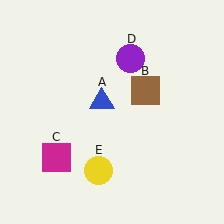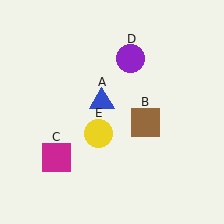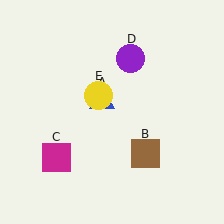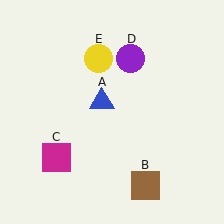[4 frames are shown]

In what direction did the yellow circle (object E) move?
The yellow circle (object E) moved up.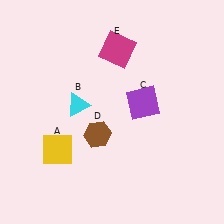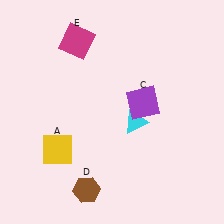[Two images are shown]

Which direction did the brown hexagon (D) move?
The brown hexagon (D) moved down.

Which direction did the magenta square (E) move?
The magenta square (E) moved left.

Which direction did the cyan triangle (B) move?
The cyan triangle (B) moved right.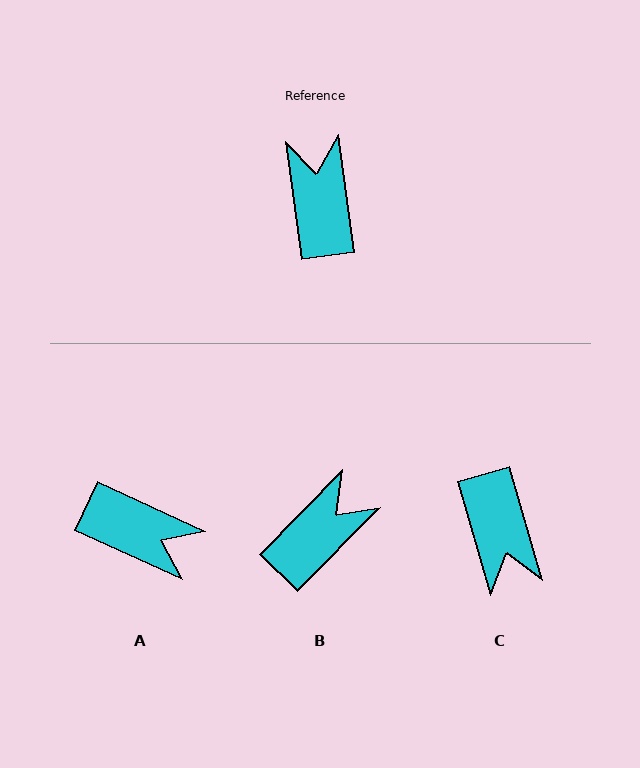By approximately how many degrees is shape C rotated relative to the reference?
Approximately 171 degrees clockwise.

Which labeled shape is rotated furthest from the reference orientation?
C, about 171 degrees away.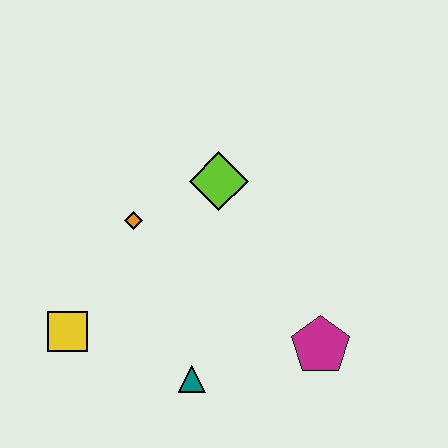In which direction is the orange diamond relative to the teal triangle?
The orange diamond is above the teal triangle.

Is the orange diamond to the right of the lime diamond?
No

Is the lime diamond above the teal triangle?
Yes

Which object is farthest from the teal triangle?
The lime diamond is farthest from the teal triangle.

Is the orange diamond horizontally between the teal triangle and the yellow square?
Yes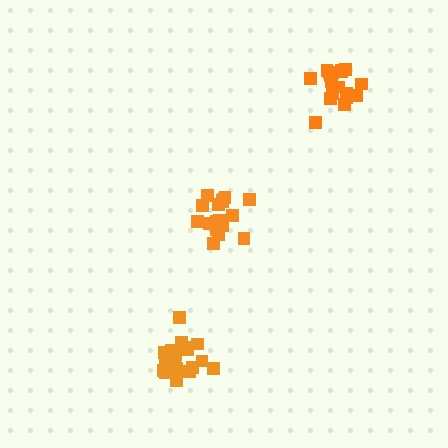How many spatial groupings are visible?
There are 3 spatial groupings.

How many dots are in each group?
Group 1: 18 dots, Group 2: 18 dots, Group 3: 19 dots (55 total).